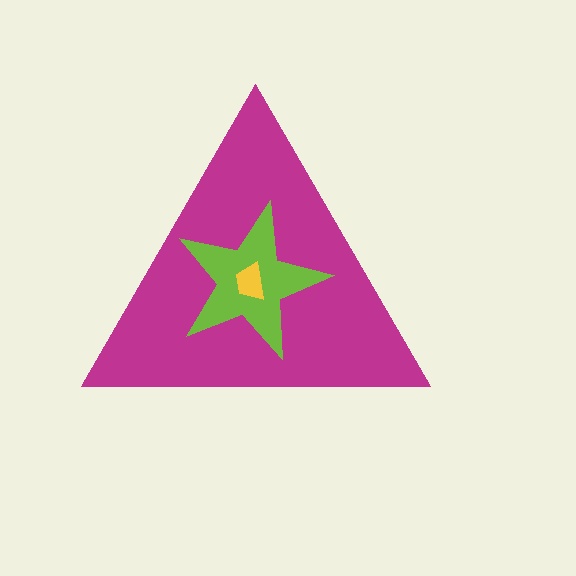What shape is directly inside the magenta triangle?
The lime star.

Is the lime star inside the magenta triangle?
Yes.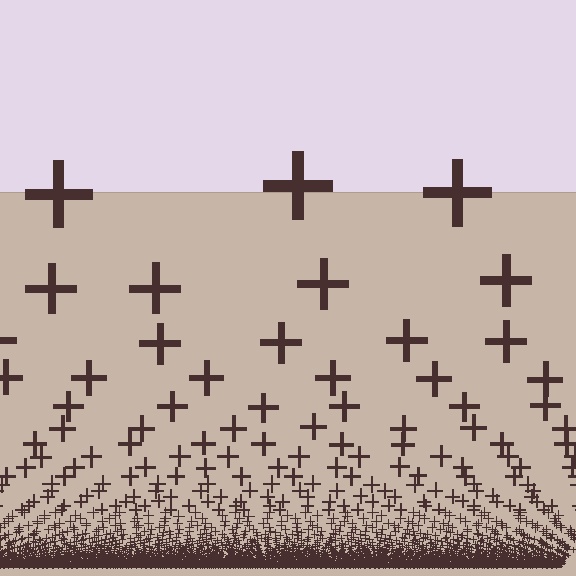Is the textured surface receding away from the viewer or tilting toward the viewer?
The surface appears to tilt toward the viewer. Texture elements get larger and sparser toward the top.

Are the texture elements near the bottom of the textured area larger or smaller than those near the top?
Smaller. The gradient is inverted — elements near the bottom are smaller and denser.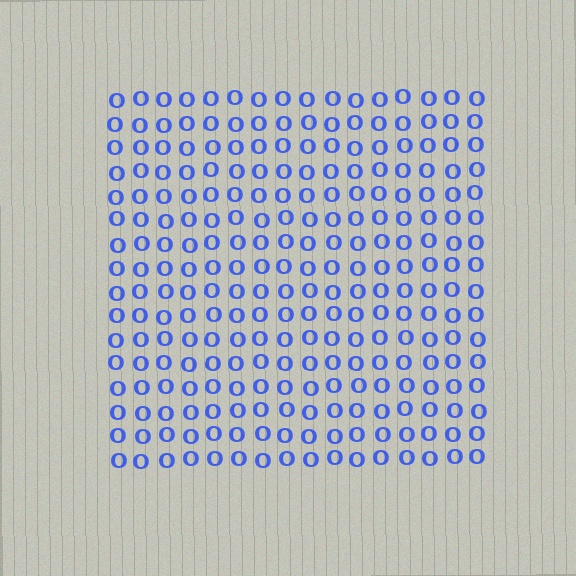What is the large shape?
The large shape is a square.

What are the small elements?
The small elements are letter O's.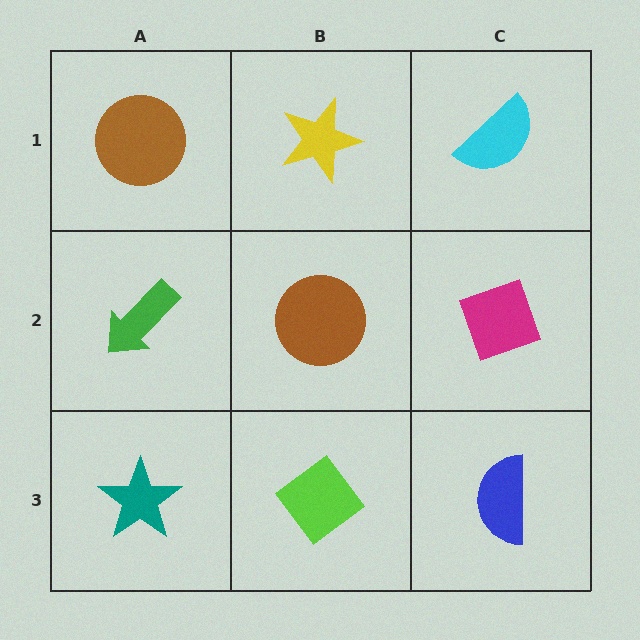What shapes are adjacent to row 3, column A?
A green arrow (row 2, column A), a lime diamond (row 3, column B).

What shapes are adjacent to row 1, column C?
A magenta diamond (row 2, column C), a yellow star (row 1, column B).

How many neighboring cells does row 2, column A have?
3.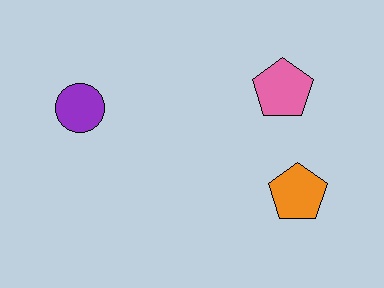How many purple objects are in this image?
There is 1 purple object.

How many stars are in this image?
There are no stars.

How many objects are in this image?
There are 3 objects.